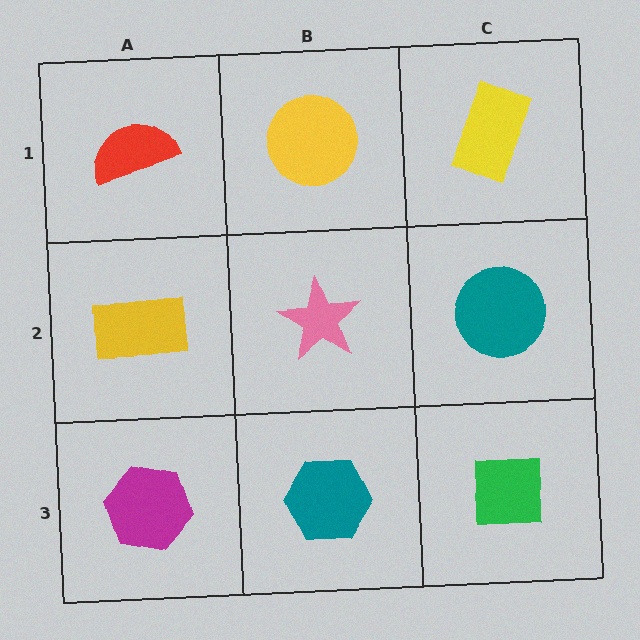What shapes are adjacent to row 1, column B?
A pink star (row 2, column B), a red semicircle (row 1, column A), a yellow rectangle (row 1, column C).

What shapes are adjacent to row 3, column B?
A pink star (row 2, column B), a magenta hexagon (row 3, column A), a green square (row 3, column C).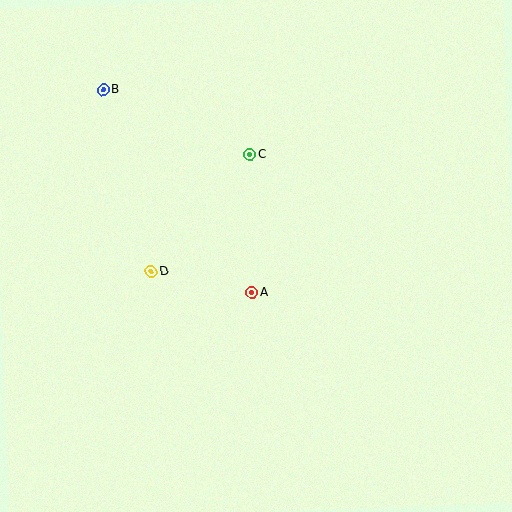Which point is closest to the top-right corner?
Point C is closest to the top-right corner.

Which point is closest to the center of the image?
Point A at (252, 292) is closest to the center.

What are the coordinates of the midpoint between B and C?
The midpoint between B and C is at (176, 122).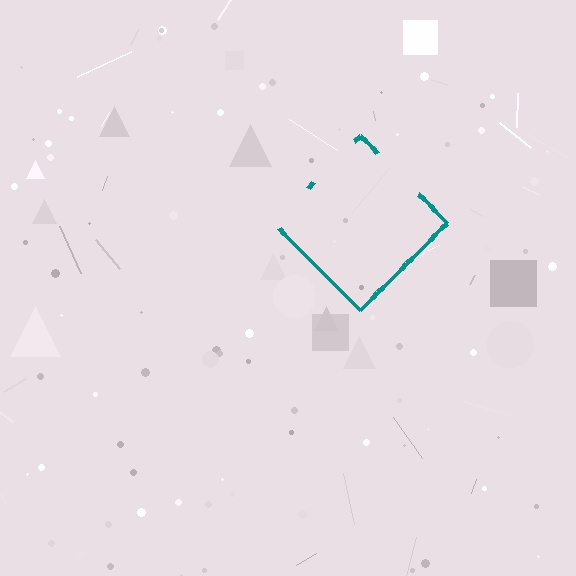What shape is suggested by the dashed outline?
The dashed outline suggests a diamond.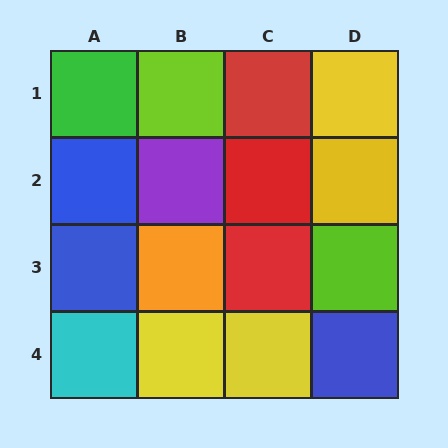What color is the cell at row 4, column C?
Yellow.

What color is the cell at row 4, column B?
Yellow.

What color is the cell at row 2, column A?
Blue.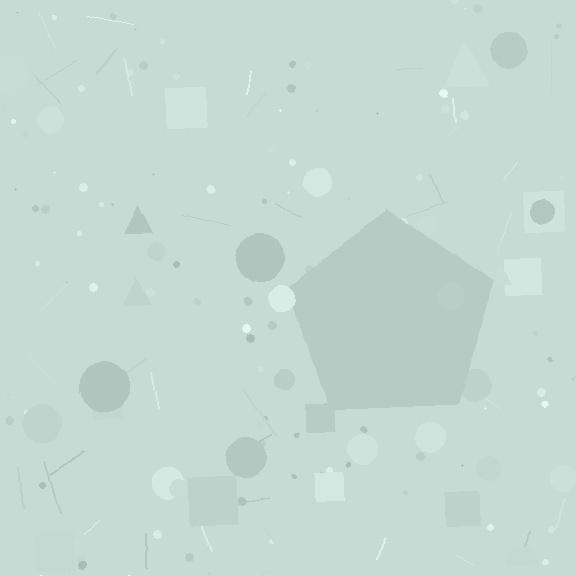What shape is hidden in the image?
A pentagon is hidden in the image.